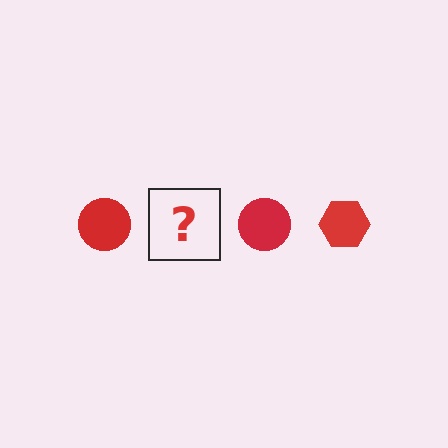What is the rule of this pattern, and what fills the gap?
The rule is that the pattern cycles through circle, hexagon shapes in red. The gap should be filled with a red hexagon.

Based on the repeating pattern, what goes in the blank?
The blank should be a red hexagon.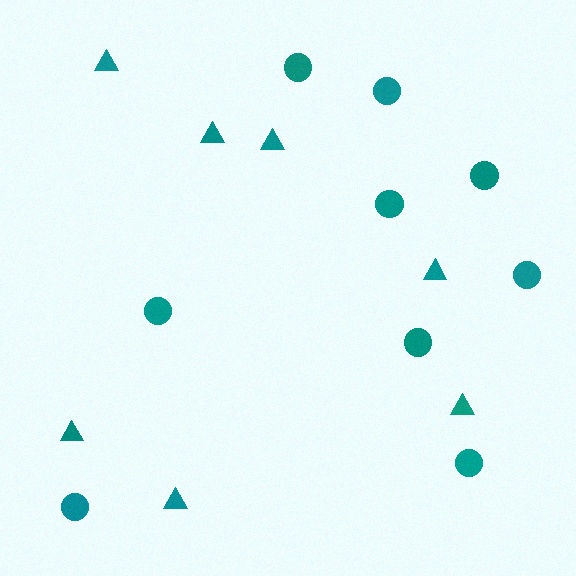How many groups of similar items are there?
There are 2 groups: one group of circles (9) and one group of triangles (7).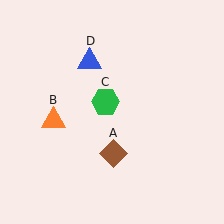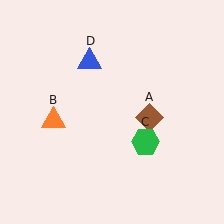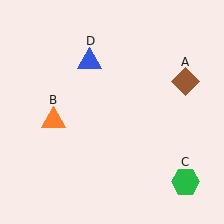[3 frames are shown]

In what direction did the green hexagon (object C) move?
The green hexagon (object C) moved down and to the right.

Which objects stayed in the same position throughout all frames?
Orange triangle (object B) and blue triangle (object D) remained stationary.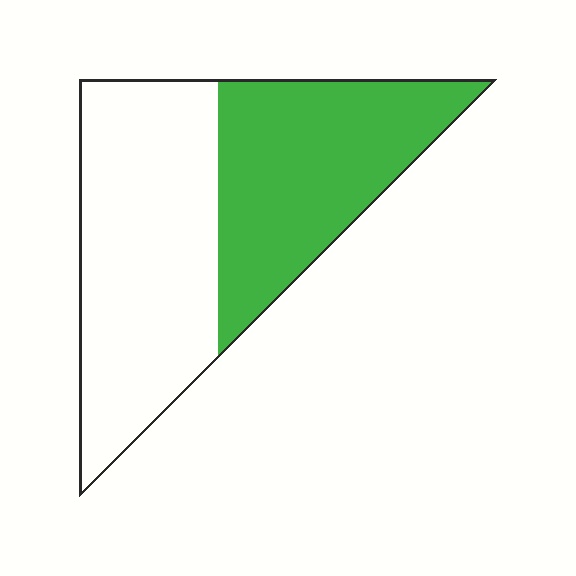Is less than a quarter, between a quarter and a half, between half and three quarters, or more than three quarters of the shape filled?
Between a quarter and a half.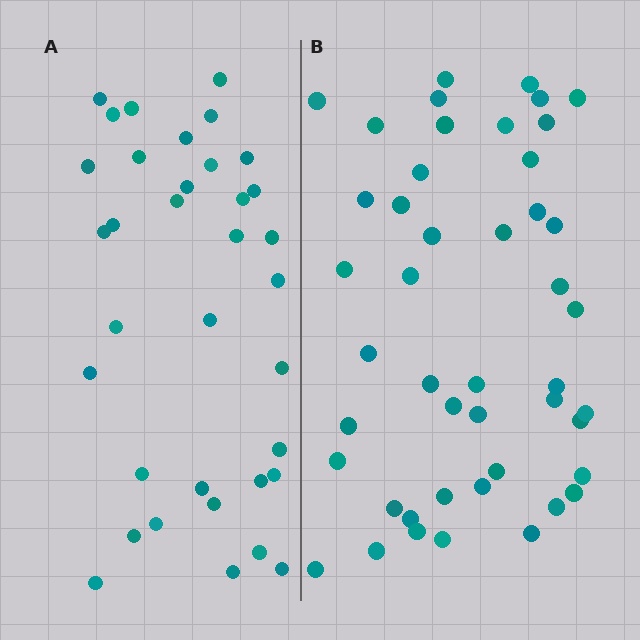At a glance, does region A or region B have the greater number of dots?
Region B (the right region) has more dots.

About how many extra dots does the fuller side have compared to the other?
Region B has roughly 12 or so more dots than region A.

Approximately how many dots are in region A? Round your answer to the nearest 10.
About 40 dots. (The exact count is 35, which rounds to 40.)